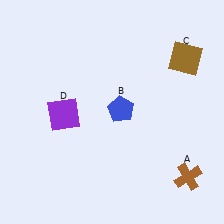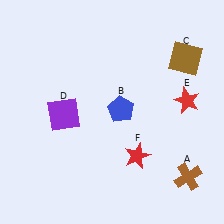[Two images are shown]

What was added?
A red star (E), a red star (F) were added in Image 2.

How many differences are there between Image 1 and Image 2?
There are 2 differences between the two images.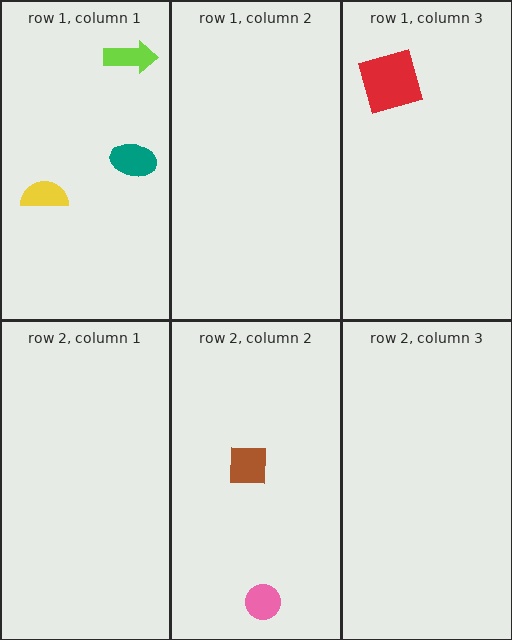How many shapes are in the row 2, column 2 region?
2.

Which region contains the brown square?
The row 2, column 2 region.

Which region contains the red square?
The row 1, column 3 region.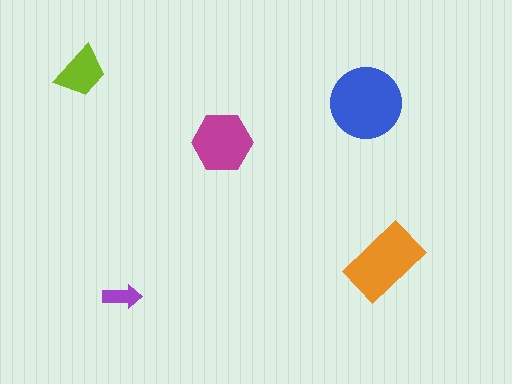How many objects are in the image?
There are 5 objects in the image.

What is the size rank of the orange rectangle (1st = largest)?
2nd.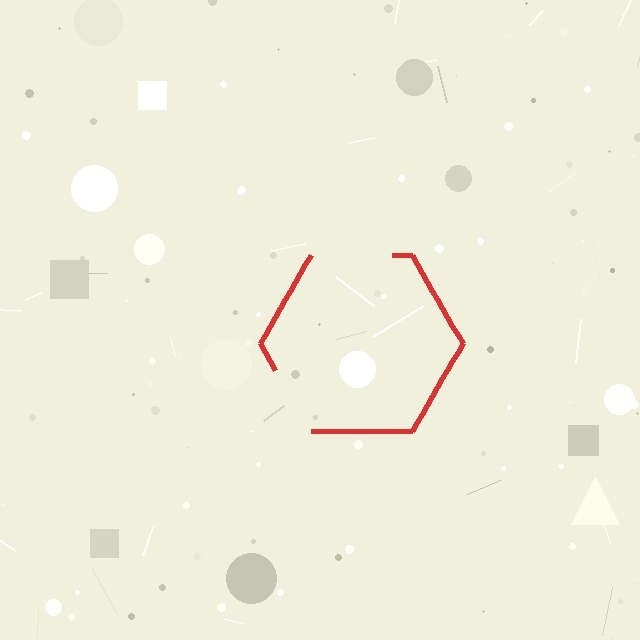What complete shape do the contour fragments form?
The contour fragments form a hexagon.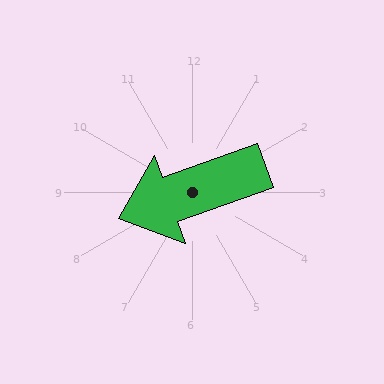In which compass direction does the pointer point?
West.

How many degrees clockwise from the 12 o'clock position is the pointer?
Approximately 250 degrees.